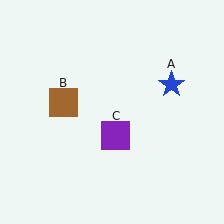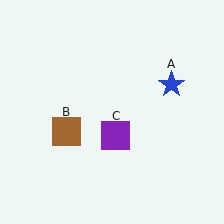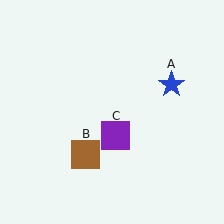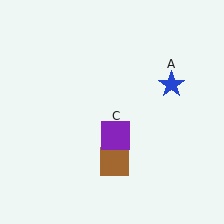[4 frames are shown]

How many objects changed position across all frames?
1 object changed position: brown square (object B).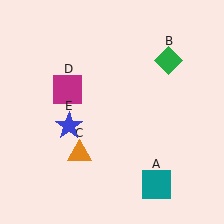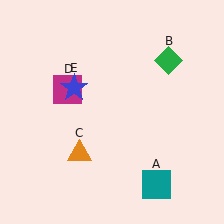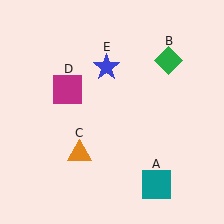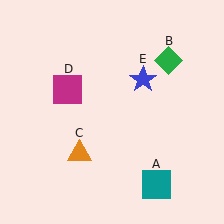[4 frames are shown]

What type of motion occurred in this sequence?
The blue star (object E) rotated clockwise around the center of the scene.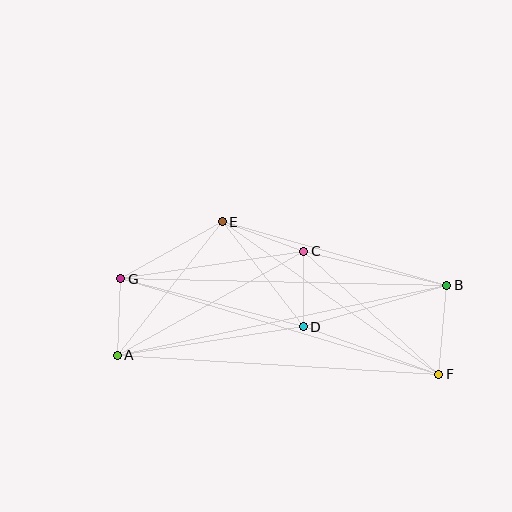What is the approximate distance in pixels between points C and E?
The distance between C and E is approximately 87 pixels.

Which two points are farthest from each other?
Points A and B are farthest from each other.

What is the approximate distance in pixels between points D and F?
The distance between D and F is approximately 144 pixels.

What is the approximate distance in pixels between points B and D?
The distance between B and D is approximately 150 pixels.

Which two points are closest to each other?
Points C and D are closest to each other.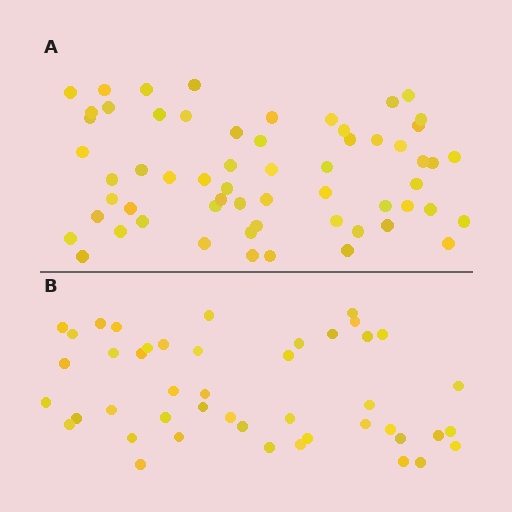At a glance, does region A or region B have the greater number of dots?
Region A (the top region) has more dots.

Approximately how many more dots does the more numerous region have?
Region A has approximately 15 more dots than region B.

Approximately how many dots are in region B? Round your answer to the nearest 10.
About 40 dots. (The exact count is 45, which rounds to 40.)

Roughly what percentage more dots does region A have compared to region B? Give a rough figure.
About 35% more.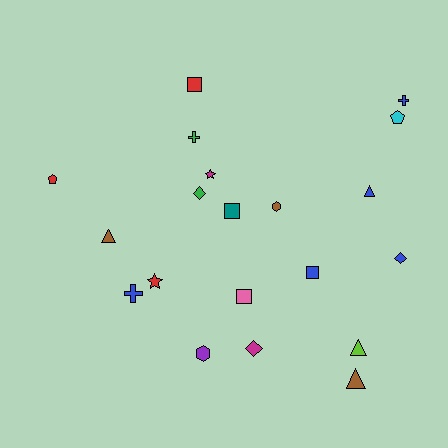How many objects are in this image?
There are 20 objects.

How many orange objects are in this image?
There are no orange objects.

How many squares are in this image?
There are 4 squares.